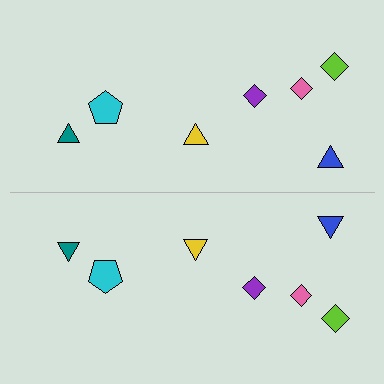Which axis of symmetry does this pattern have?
The pattern has a horizontal axis of symmetry running through the center of the image.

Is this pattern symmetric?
Yes, this pattern has bilateral (reflection) symmetry.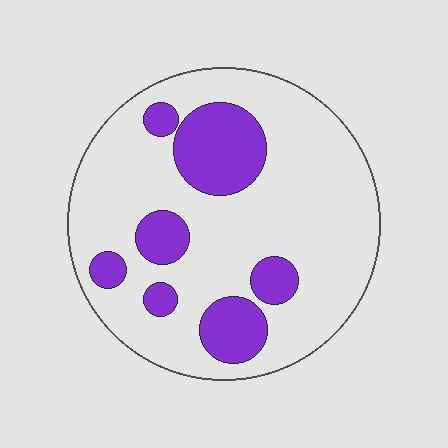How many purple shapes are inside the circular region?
7.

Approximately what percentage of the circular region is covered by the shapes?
Approximately 25%.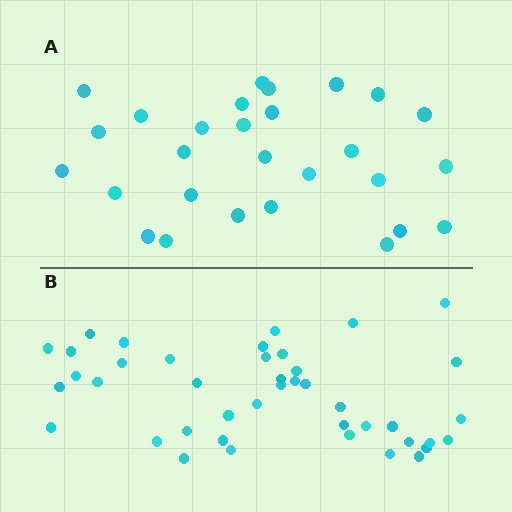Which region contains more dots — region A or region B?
Region B (the bottom region) has more dots.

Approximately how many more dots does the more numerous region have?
Region B has approximately 15 more dots than region A.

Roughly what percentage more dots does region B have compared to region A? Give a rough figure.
About 50% more.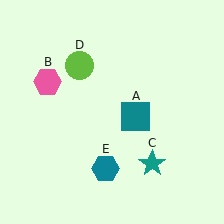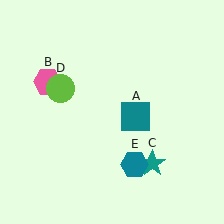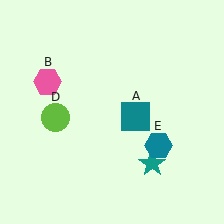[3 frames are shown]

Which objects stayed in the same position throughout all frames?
Teal square (object A) and pink hexagon (object B) and teal star (object C) remained stationary.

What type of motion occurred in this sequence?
The lime circle (object D), teal hexagon (object E) rotated counterclockwise around the center of the scene.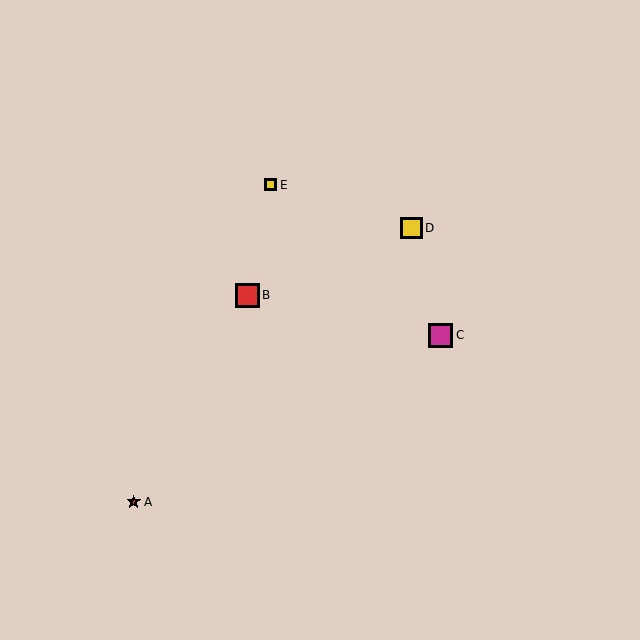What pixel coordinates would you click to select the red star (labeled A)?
Click at (134, 502) to select the red star A.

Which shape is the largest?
The magenta square (labeled C) is the largest.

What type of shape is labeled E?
Shape E is a yellow square.